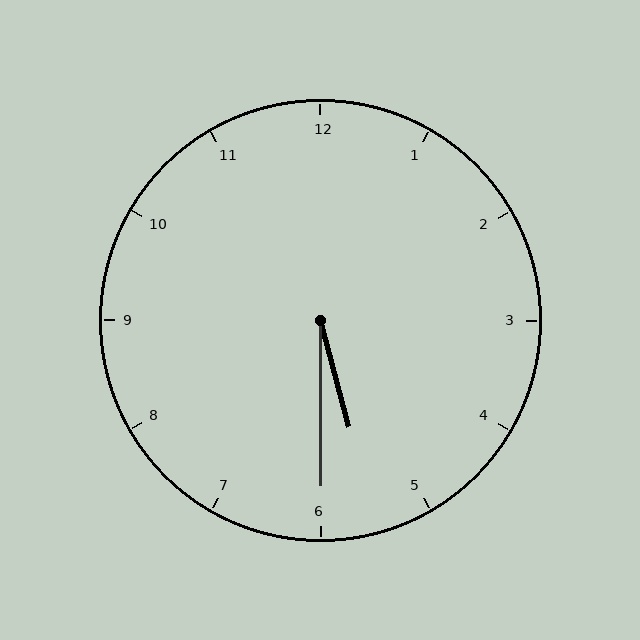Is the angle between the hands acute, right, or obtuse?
It is acute.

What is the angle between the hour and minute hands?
Approximately 15 degrees.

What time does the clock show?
5:30.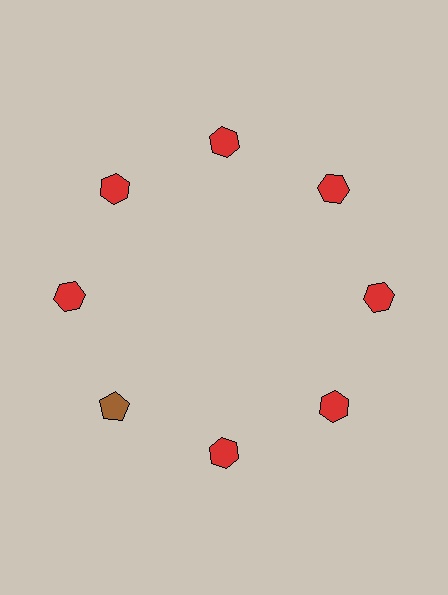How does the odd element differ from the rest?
It differs in both color (brown instead of red) and shape (pentagon instead of hexagon).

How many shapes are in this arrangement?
There are 8 shapes arranged in a ring pattern.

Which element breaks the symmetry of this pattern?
The brown pentagon at roughly the 8 o'clock position breaks the symmetry. All other shapes are red hexagons.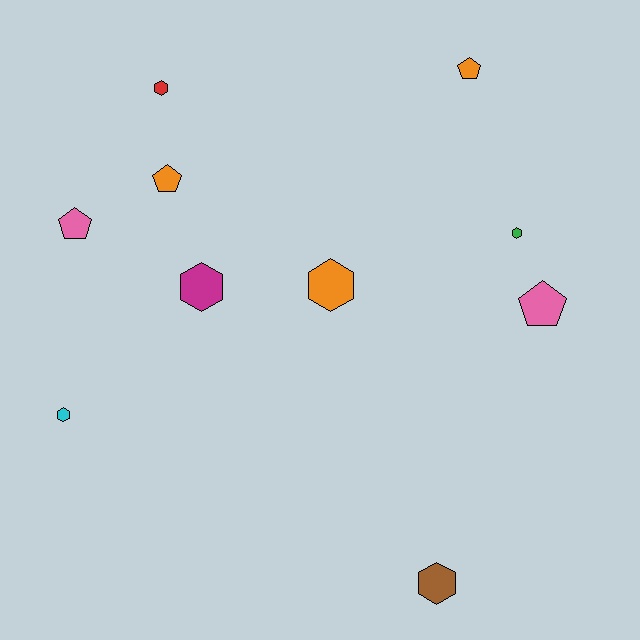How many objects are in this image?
There are 10 objects.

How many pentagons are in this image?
There are 4 pentagons.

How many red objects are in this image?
There is 1 red object.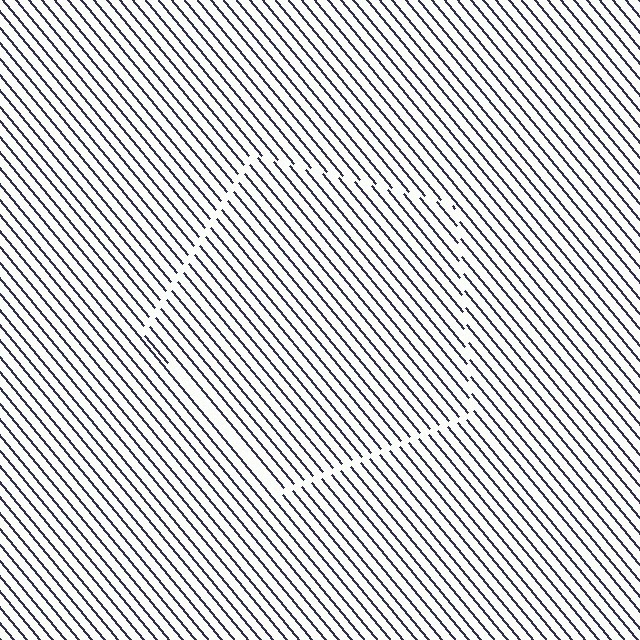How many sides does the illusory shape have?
5 sides — the line-ends trace a pentagon.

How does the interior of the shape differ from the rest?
The interior of the shape contains the same grating, shifted by half a period — the contour is defined by the phase discontinuity where line-ends from the inner and outer gratings abut.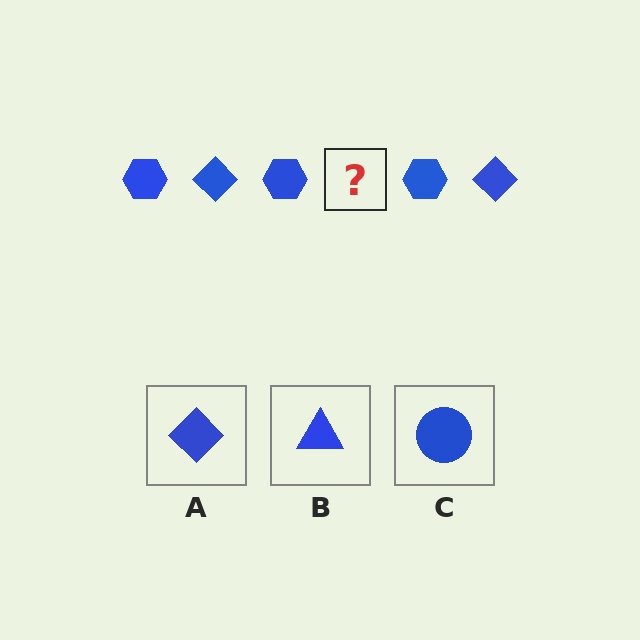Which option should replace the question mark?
Option A.